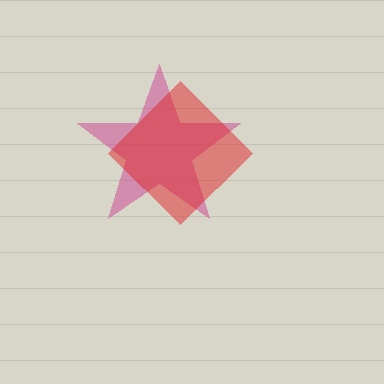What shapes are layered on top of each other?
The layered shapes are: a magenta star, a red diamond.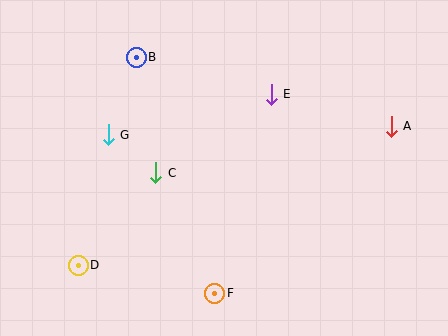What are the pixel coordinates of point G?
Point G is at (108, 135).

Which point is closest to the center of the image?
Point C at (156, 173) is closest to the center.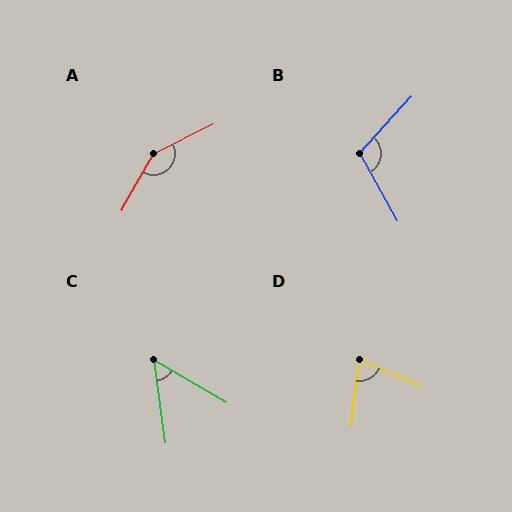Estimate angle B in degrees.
Approximately 109 degrees.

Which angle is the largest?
A, at approximately 146 degrees.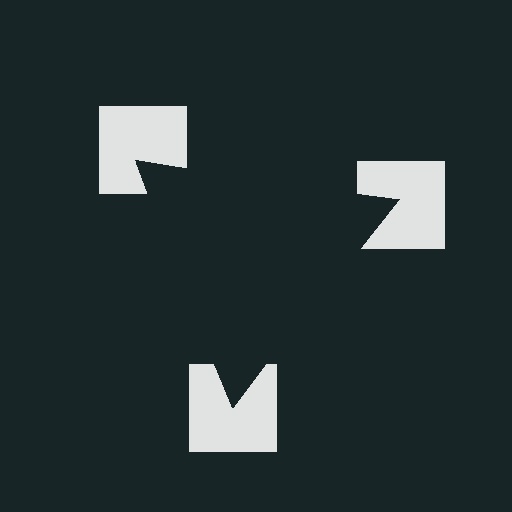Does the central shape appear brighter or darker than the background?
It typically appears slightly darker than the background, even though no actual brightness change is drawn.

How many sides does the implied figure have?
3 sides.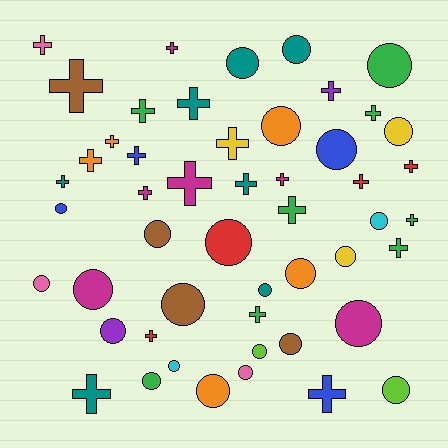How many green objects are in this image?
There are 8 green objects.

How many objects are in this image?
There are 50 objects.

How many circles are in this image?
There are 25 circles.